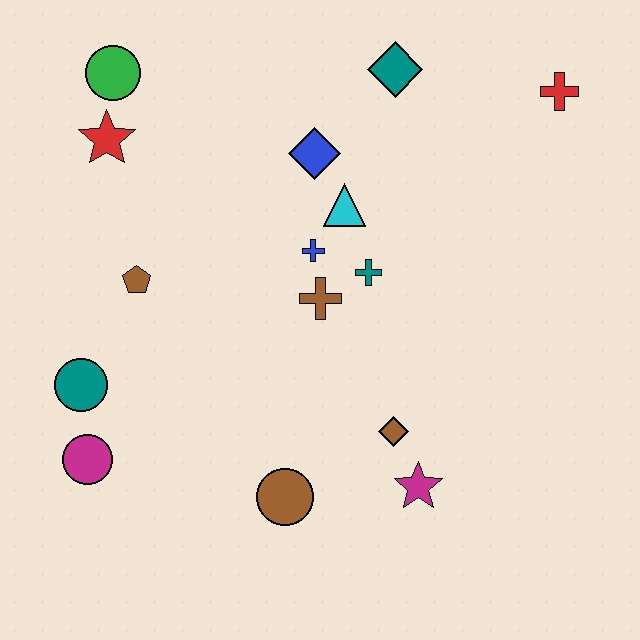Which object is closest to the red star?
The green circle is closest to the red star.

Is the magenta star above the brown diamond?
No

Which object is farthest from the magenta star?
The green circle is farthest from the magenta star.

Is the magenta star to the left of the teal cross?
No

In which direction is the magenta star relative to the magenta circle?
The magenta star is to the right of the magenta circle.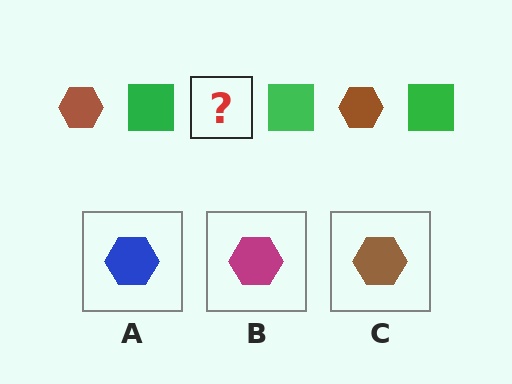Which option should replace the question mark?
Option C.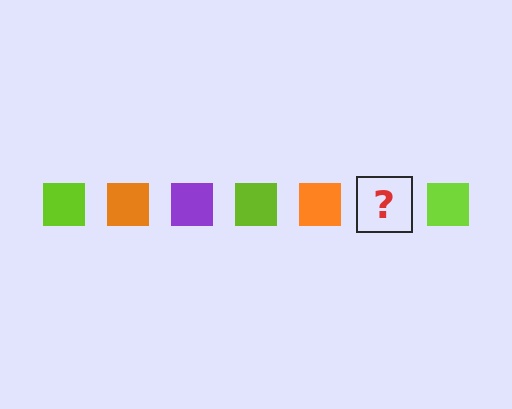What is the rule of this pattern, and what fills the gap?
The rule is that the pattern cycles through lime, orange, purple squares. The gap should be filled with a purple square.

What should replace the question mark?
The question mark should be replaced with a purple square.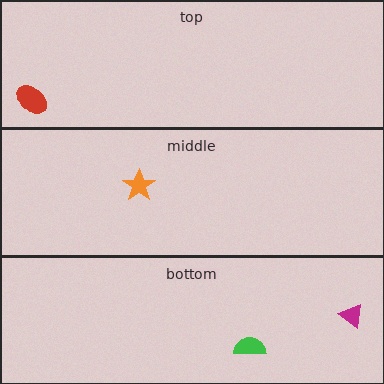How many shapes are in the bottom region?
2.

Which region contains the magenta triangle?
The bottom region.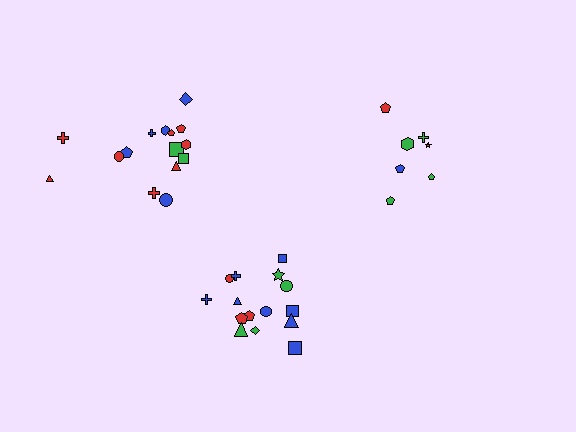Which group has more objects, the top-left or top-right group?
The top-left group.